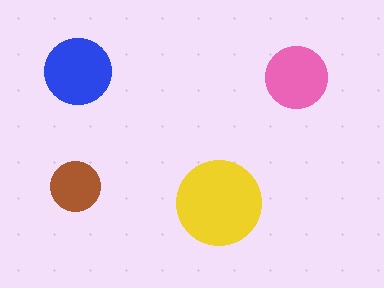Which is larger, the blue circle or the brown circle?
The blue one.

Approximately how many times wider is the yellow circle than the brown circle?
About 1.5 times wider.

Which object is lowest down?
The yellow circle is bottommost.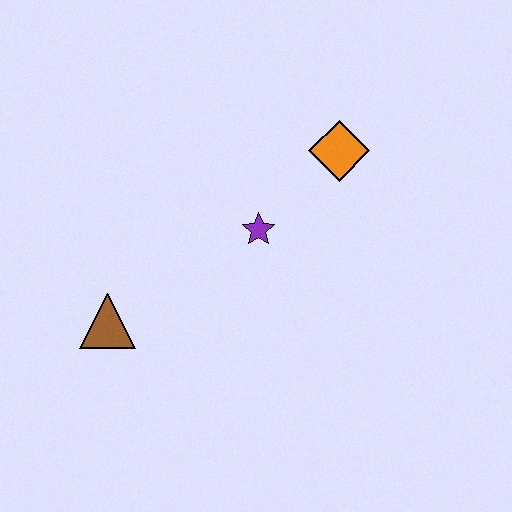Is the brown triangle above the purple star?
No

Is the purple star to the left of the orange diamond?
Yes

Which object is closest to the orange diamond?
The purple star is closest to the orange diamond.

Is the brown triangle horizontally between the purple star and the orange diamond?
No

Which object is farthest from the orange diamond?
The brown triangle is farthest from the orange diamond.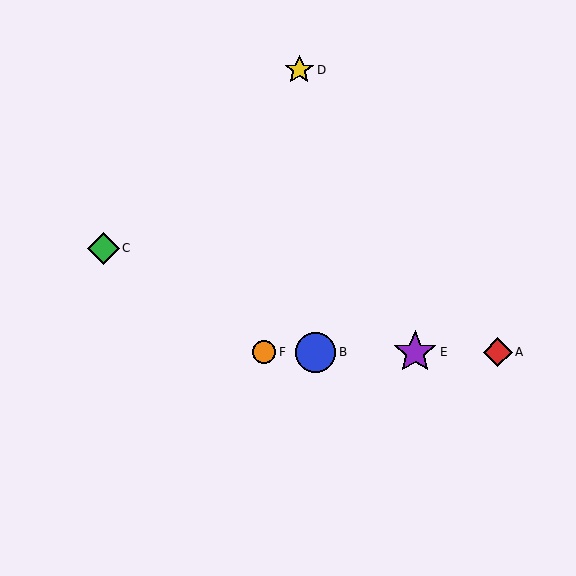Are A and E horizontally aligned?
Yes, both are at y≈352.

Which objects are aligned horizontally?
Objects A, B, E, F are aligned horizontally.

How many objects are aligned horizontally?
4 objects (A, B, E, F) are aligned horizontally.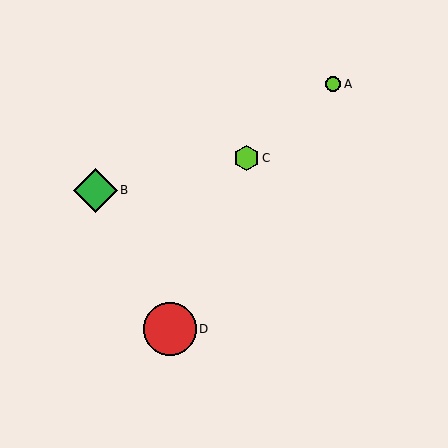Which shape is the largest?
The red circle (labeled D) is the largest.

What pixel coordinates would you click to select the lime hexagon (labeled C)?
Click at (247, 158) to select the lime hexagon C.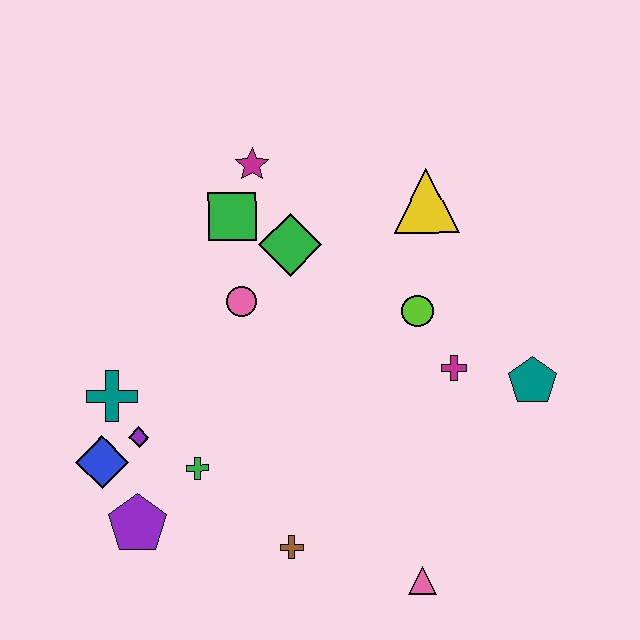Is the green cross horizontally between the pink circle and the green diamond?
No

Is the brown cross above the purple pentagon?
No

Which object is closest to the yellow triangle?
The lime circle is closest to the yellow triangle.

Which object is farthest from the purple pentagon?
The yellow triangle is farthest from the purple pentagon.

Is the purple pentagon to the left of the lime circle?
Yes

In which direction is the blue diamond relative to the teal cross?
The blue diamond is below the teal cross.